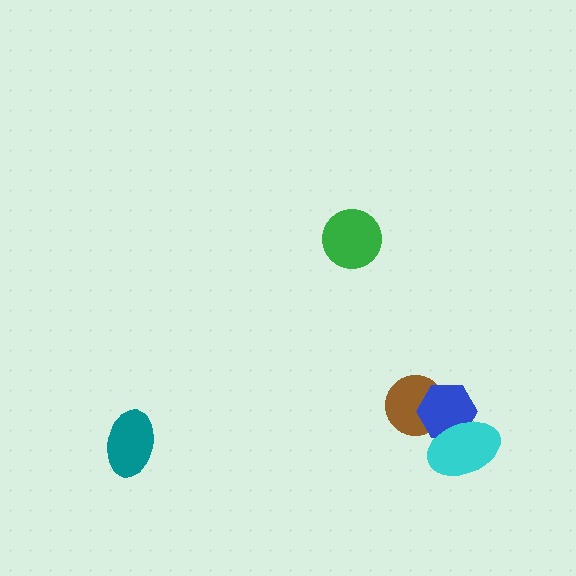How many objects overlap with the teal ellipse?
0 objects overlap with the teal ellipse.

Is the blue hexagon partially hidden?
Yes, it is partially covered by another shape.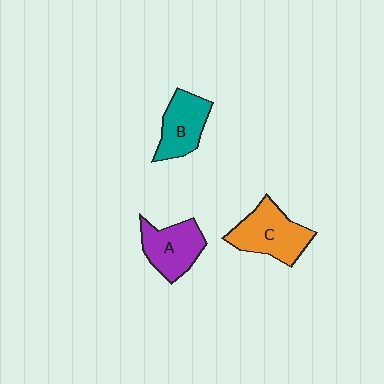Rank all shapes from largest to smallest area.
From largest to smallest: C (orange), A (purple), B (teal).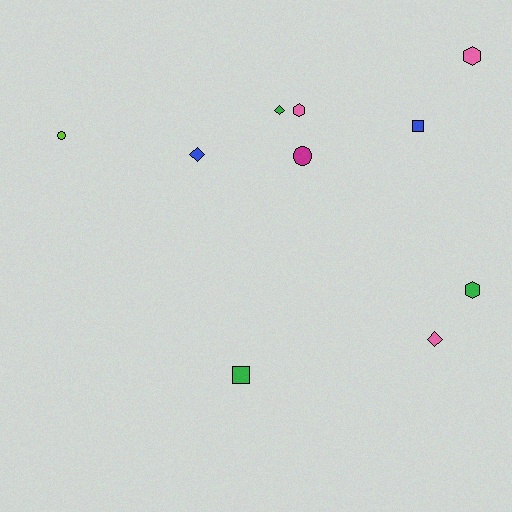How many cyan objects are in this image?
There are no cyan objects.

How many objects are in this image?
There are 10 objects.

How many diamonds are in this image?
There are 3 diamonds.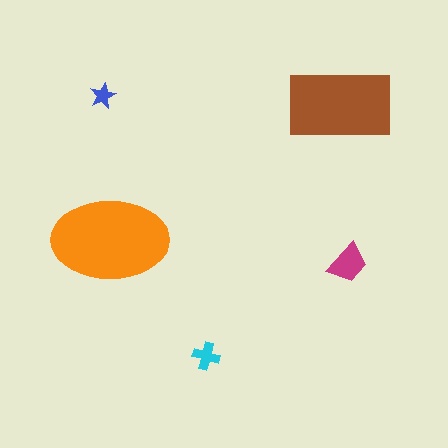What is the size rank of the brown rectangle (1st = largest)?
2nd.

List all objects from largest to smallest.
The orange ellipse, the brown rectangle, the magenta trapezoid, the cyan cross, the blue star.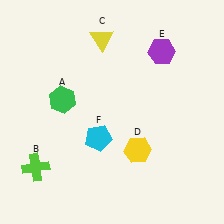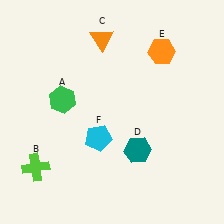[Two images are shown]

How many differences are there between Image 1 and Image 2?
There are 3 differences between the two images.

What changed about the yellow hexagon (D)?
In Image 1, D is yellow. In Image 2, it changed to teal.